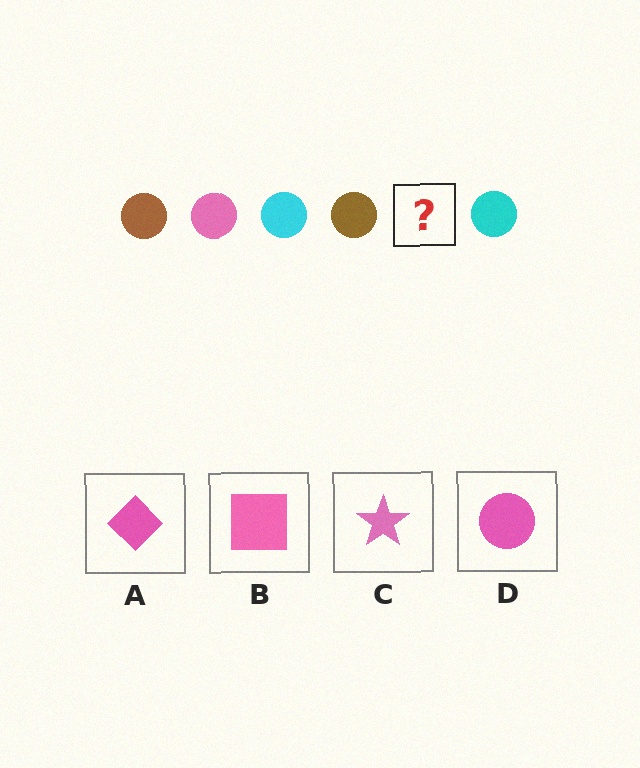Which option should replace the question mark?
Option D.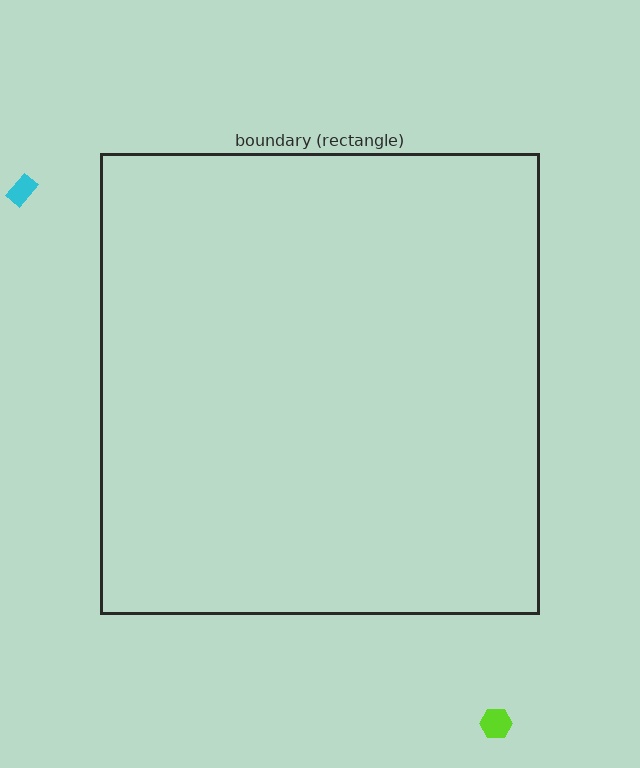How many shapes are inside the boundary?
0 inside, 2 outside.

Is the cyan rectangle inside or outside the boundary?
Outside.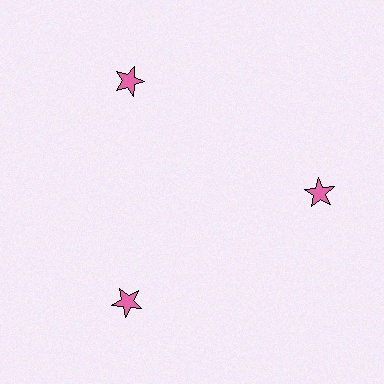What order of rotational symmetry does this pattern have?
This pattern has 3-fold rotational symmetry.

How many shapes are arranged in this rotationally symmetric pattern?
There are 3 shapes, arranged in 3 groups of 1.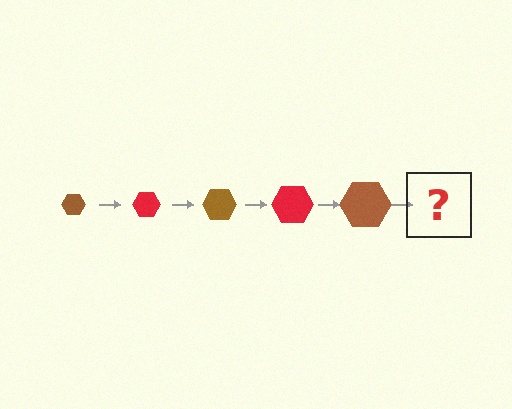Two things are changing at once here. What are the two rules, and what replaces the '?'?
The two rules are that the hexagon grows larger each step and the color cycles through brown and red. The '?' should be a red hexagon, larger than the previous one.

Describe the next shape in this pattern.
It should be a red hexagon, larger than the previous one.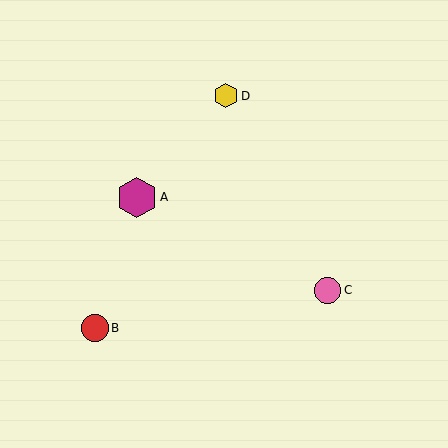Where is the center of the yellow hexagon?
The center of the yellow hexagon is at (226, 96).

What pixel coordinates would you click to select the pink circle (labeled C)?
Click at (328, 290) to select the pink circle C.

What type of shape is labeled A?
Shape A is a magenta hexagon.